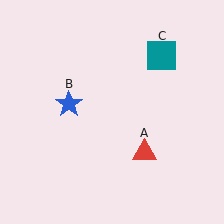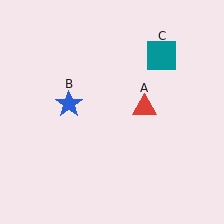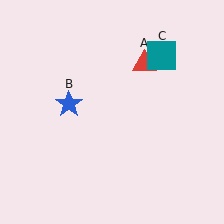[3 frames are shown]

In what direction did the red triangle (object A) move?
The red triangle (object A) moved up.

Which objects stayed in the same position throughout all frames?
Blue star (object B) and teal square (object C) remained stationary.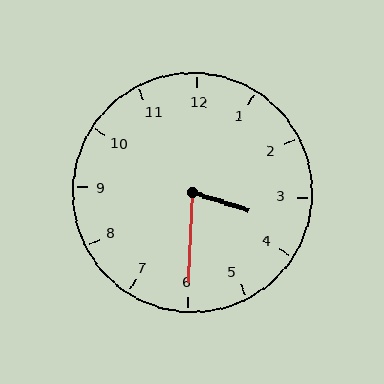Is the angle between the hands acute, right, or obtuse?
It is acute.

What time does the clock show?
3:30.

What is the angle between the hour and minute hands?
Approximately 75 degrees.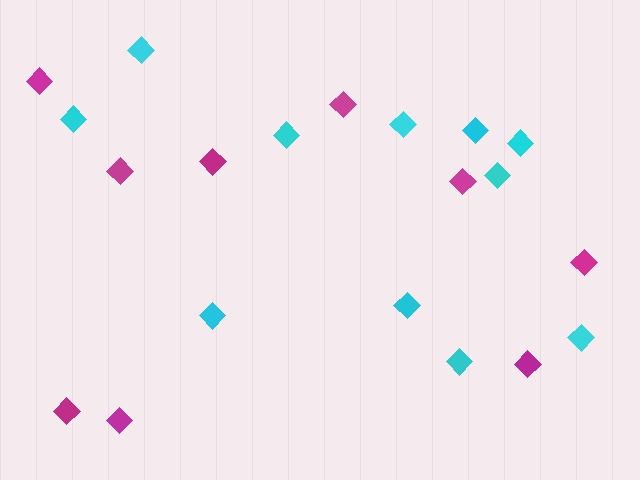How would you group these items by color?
There are 2 groups: one group of cyan diamonds (11) and one group of magenta diamonds (9).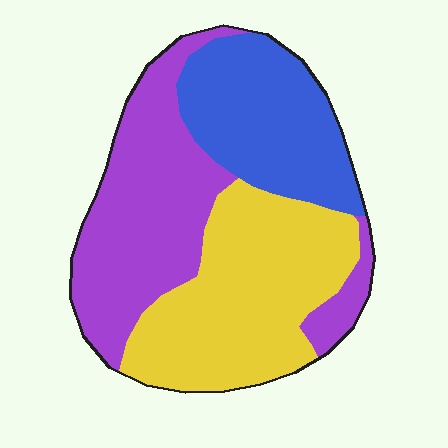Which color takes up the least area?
Blue, at roughly 25%.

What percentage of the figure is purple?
Purple takes up about three eighths (3/8) of the figure.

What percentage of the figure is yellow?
Yellow takes up about three eighths (3/8) of the figure.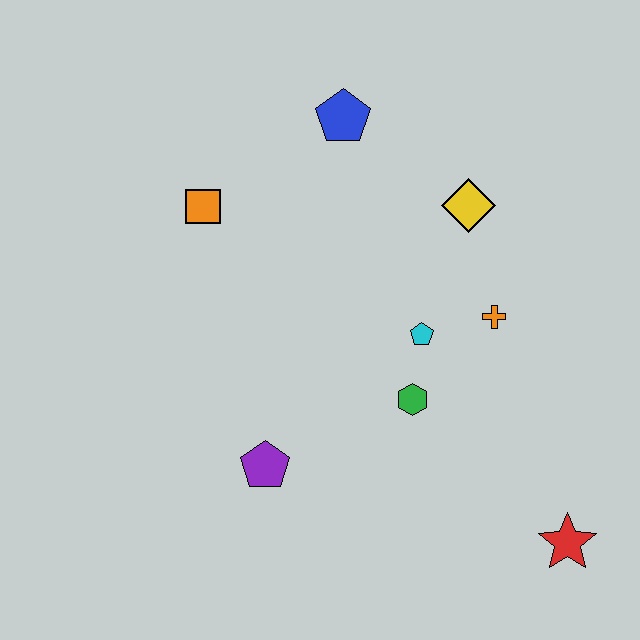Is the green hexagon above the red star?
Yes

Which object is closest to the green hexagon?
The cyan pentagon is closest to the green hexagon.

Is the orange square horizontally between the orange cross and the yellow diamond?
No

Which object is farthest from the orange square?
The red star is farthest from the orange square.